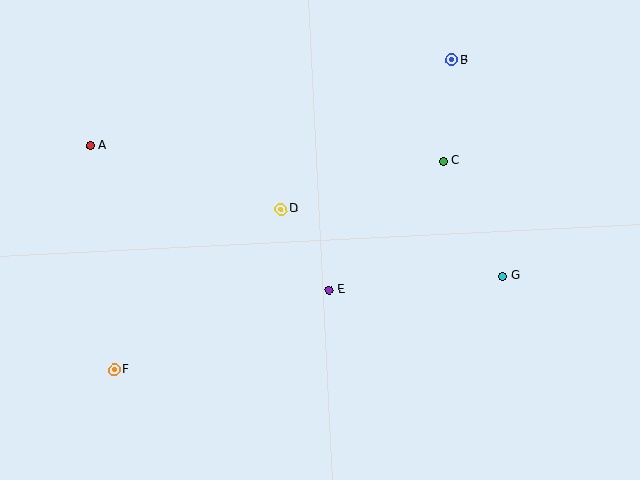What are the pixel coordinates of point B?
Point B is at (452, 60).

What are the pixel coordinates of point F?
Point F is at (114, 370).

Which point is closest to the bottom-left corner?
Point F is closest to the bottom-left corner.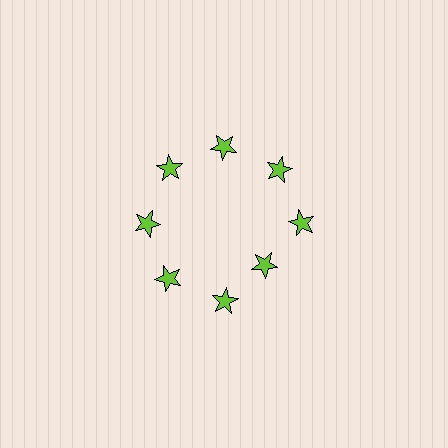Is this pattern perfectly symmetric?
No. The 8 lime stars are arranged in a ring, but one element near the 4 o'clock position is pulled inward toward the center, breaking the 8-fold rotational symmetry.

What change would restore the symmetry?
The symmetry would be restored by moving it outward, back onto the ring so that all 8 stars sit at equal angles and equal distance from the center.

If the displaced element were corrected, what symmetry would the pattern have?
It would have 8-fold rotational symmetry — the pattern would map onto itself every 45 degrees.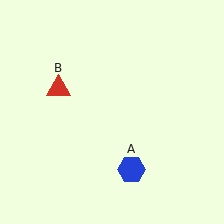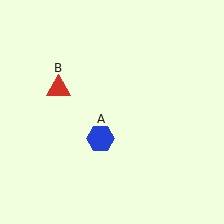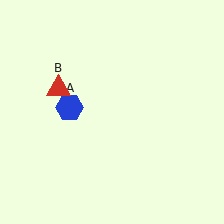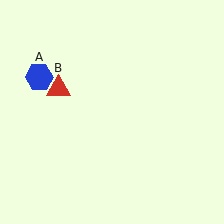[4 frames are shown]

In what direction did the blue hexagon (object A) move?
The blue hexagon (object A) moved up and to the left.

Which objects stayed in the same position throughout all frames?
Red triangle (object B) remained stationary.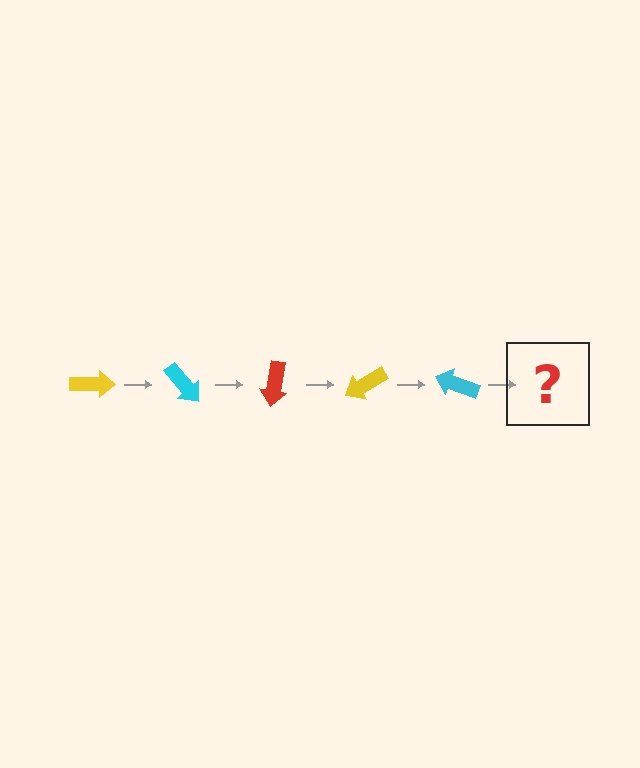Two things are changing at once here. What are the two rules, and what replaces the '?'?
The two rules are that it rotates 50 degrees each step and the color cycles through yellow, cyan, and red. The '?' should be a red arrow, rotated 250 degrees from the start.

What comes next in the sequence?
The next element should be a red arrow, rotated 250 degrees from the start.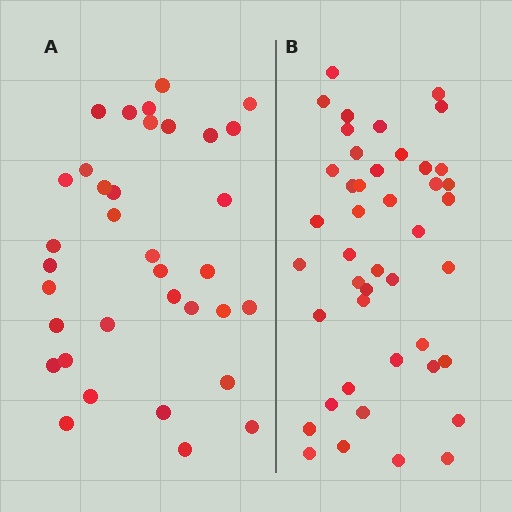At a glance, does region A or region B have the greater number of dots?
Region B (the right region) has more dots.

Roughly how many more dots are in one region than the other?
Region B has roughly 8 or so more dots than region A.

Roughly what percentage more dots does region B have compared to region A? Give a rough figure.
About 25% more.